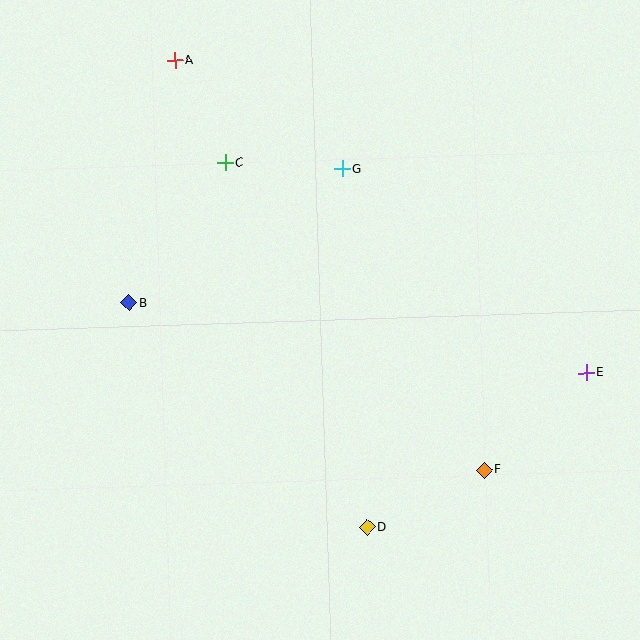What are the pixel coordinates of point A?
Point A is at (175, 60).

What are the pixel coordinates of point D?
Point D is at (367, 527).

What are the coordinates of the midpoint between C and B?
The midpoint between C and B is at (177, 233).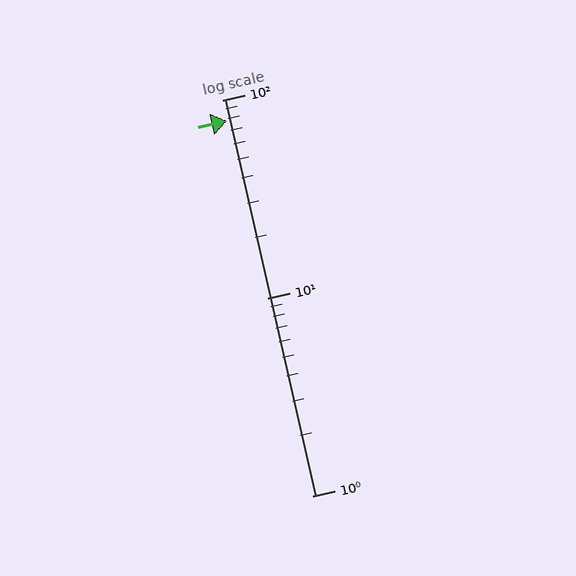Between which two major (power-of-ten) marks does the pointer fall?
The pointer is between 10 and 100.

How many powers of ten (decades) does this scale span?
The scale spans 2 decades, from 1 to 100.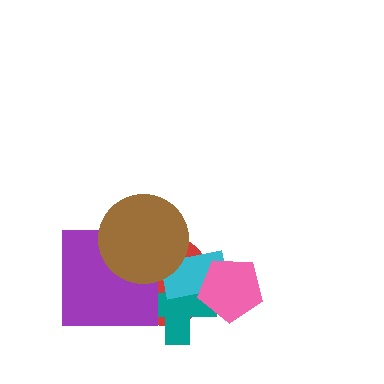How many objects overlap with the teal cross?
5 objects overlap with the teal cross.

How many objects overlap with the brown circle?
4 objects overlap with the brown circle.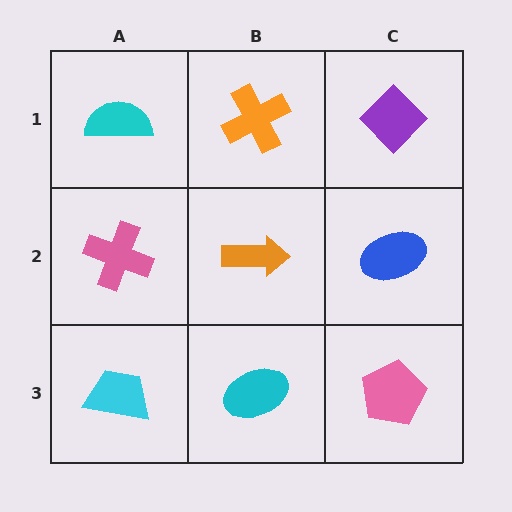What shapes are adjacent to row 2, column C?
A purple diamond (row 1, column C), a pink pentagon (row 3, column C), an orange arrow (row 2, column B).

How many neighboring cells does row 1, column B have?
3.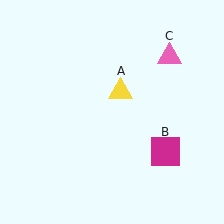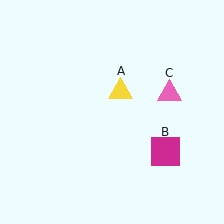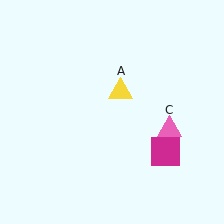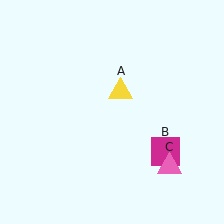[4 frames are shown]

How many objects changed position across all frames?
1 object changed position: pink triangle (object C).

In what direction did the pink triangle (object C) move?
The pink triangle (object C) moved down.